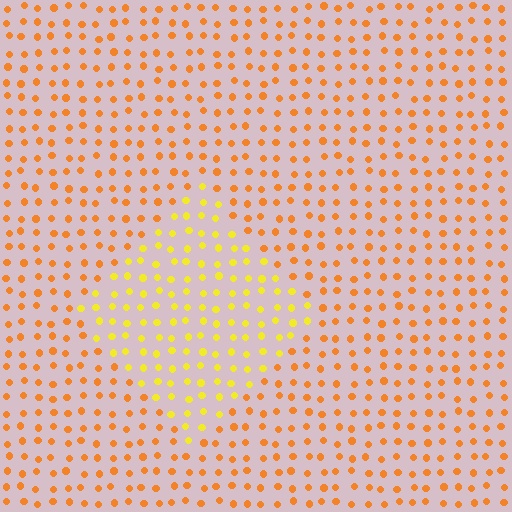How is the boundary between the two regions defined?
The boundary is defined purely by a slight shift in hue (about 31 degrees). Spacing, size, and orientation are identical on both sides.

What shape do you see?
I see a diamond.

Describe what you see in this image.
The image is filled with small orange elements in a uniform arrangement. A diamond-shaped region is visible where the elements are tinted to a slightly different hue, forming a subtle color boundary.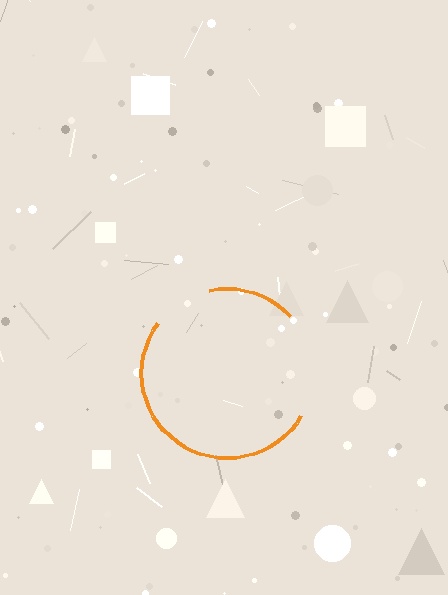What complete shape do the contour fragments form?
The contour fragments form a circle.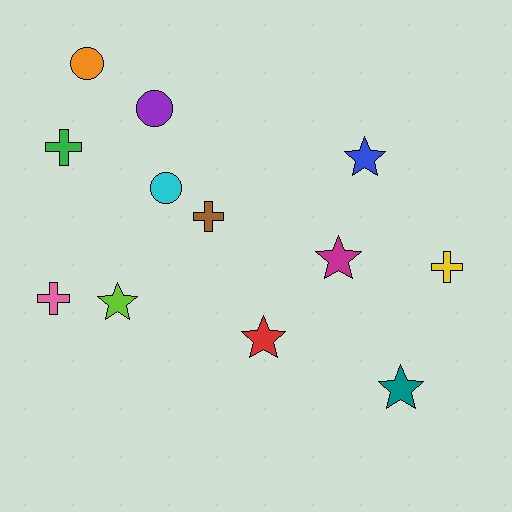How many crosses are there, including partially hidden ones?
There are 4 crosses.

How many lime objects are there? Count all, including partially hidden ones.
There is 1 lime object.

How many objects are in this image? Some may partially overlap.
There are 12 objects.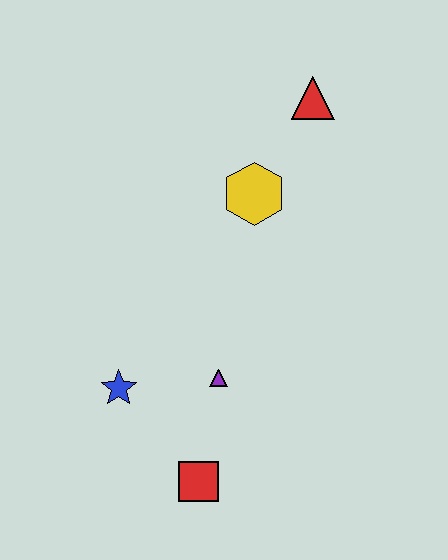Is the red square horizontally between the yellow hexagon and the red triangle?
No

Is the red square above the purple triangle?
No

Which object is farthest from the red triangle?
The red square is farthest from the red triangle.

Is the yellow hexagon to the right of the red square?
Yes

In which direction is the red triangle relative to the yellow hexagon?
The red triangle is above the yellow hexagon.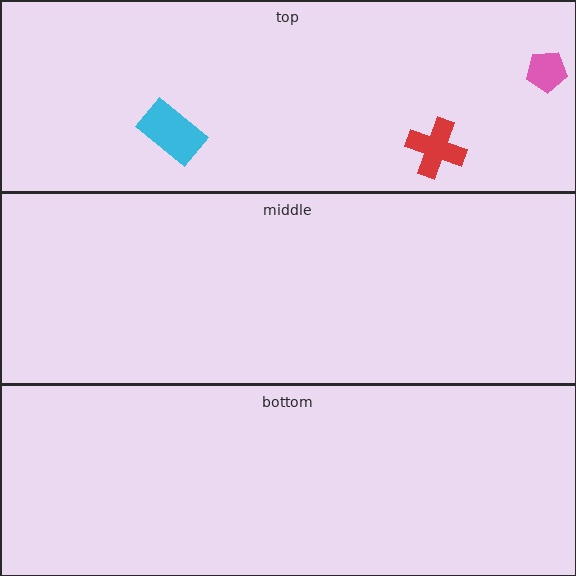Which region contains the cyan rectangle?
The top region.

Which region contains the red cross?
The top region.